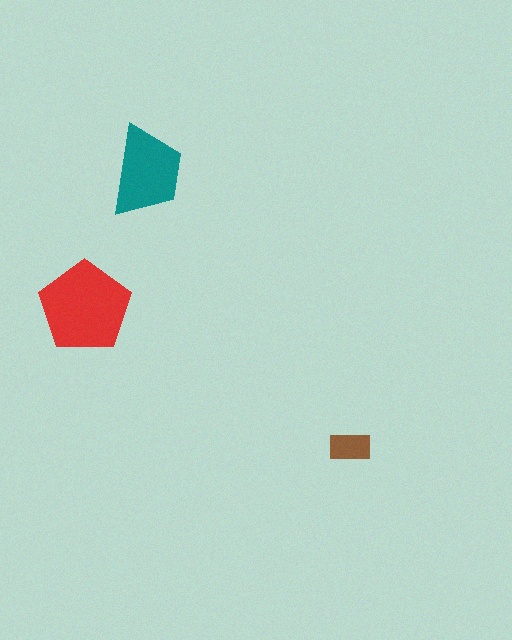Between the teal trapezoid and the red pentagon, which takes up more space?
The red pentagon.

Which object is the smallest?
The brown rectangle.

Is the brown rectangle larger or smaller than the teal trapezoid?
Smaller.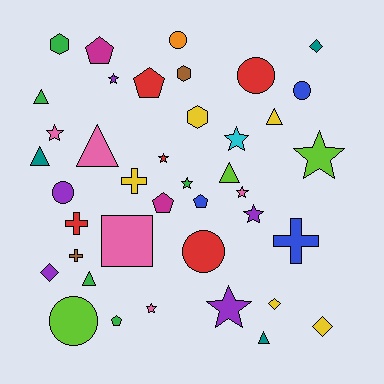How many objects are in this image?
There are 40 objects.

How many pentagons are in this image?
There are 5 pentagons.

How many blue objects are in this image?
There are 3 blue objects.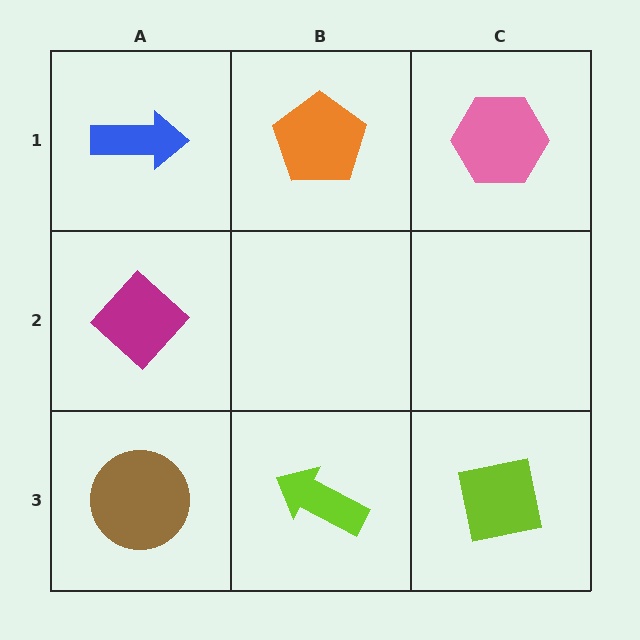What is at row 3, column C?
A lime square.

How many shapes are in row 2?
1 shape.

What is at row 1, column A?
A blue arrow.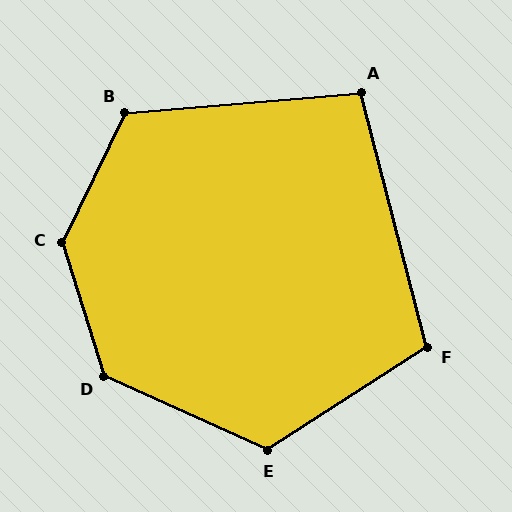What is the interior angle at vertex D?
Approximately 131 degrees (obtuse).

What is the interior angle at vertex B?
Approximately 121 degrees (obtuse).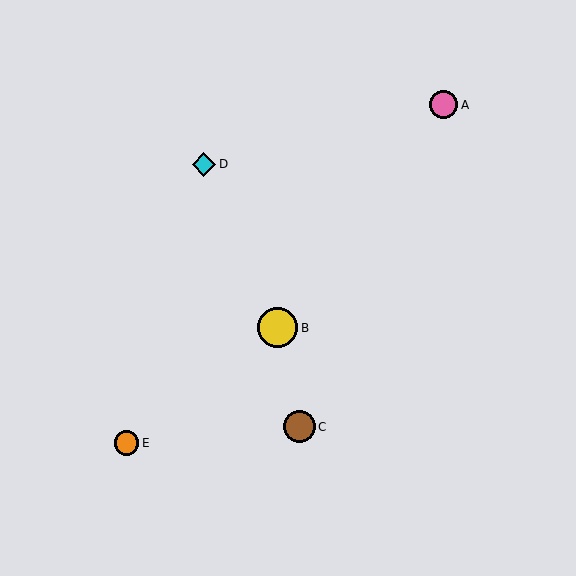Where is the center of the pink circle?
The center of the pink circle is at (443, 105).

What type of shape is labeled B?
Shape B is a yellow circle.